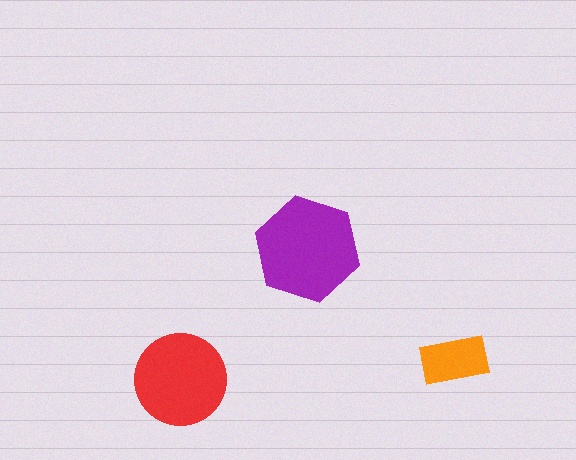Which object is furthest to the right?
The orange rectangle is rightmost.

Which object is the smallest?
The orange rectangle.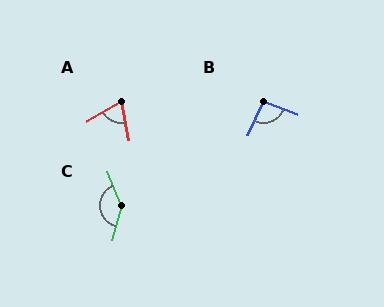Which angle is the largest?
C, at approximately 142 degrees.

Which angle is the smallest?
A, at approximately 71 degrees.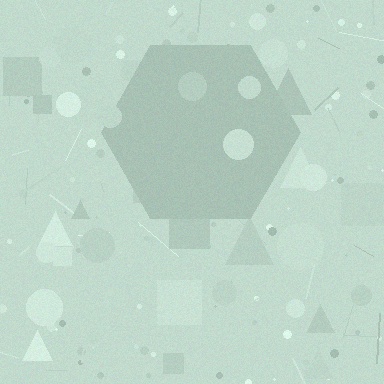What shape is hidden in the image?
A hexagon is hidden in the image.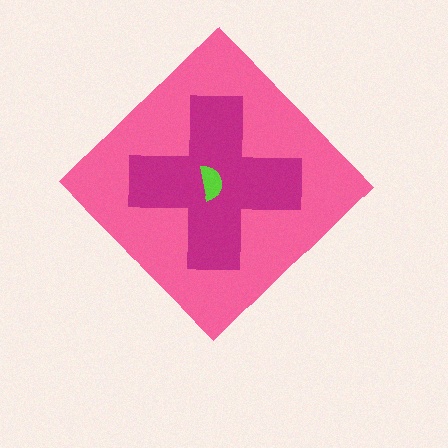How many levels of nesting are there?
3.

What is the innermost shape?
The lime semicircle.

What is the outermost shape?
The pink diamond.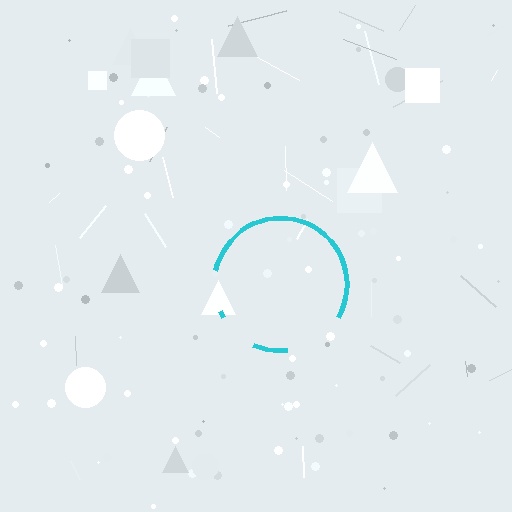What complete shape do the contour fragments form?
The contour fragments form a circle.